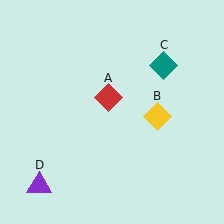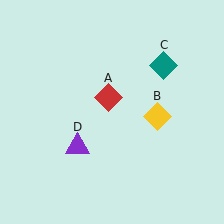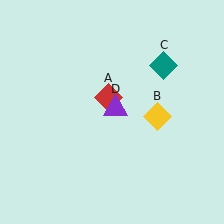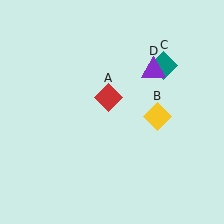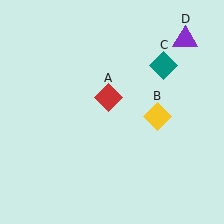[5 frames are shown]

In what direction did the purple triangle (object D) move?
The purple triangle (object D) moved up and to the right.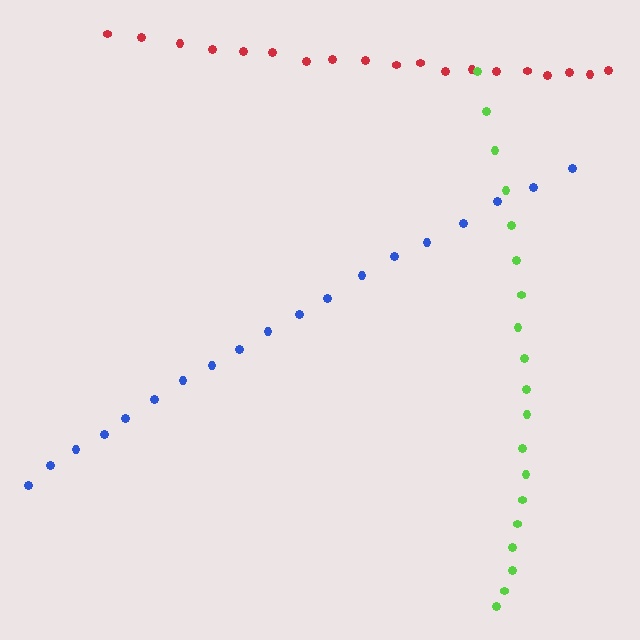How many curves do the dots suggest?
There are 3 distinct paths.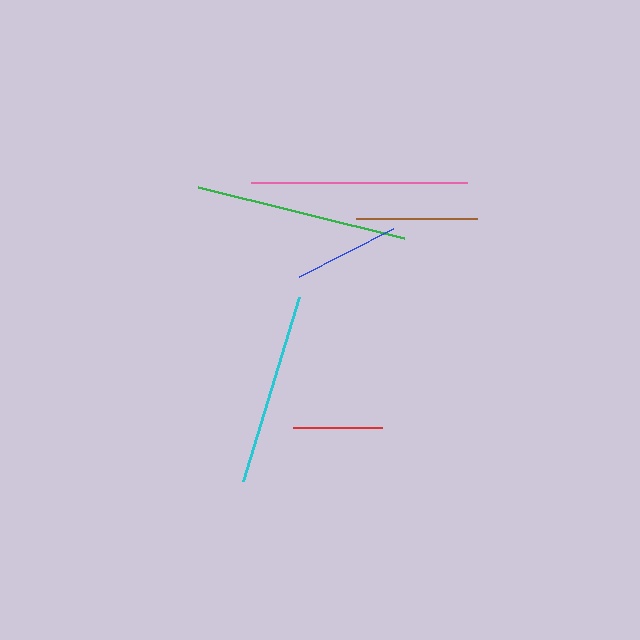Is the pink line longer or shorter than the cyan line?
The pink line is longer than the cyan line.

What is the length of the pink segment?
The pink segment is approximately 216 pixels long.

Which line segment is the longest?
The pink line is the longest at approximately 216 pixels.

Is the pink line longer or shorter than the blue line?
The pink line is longer than the blue line.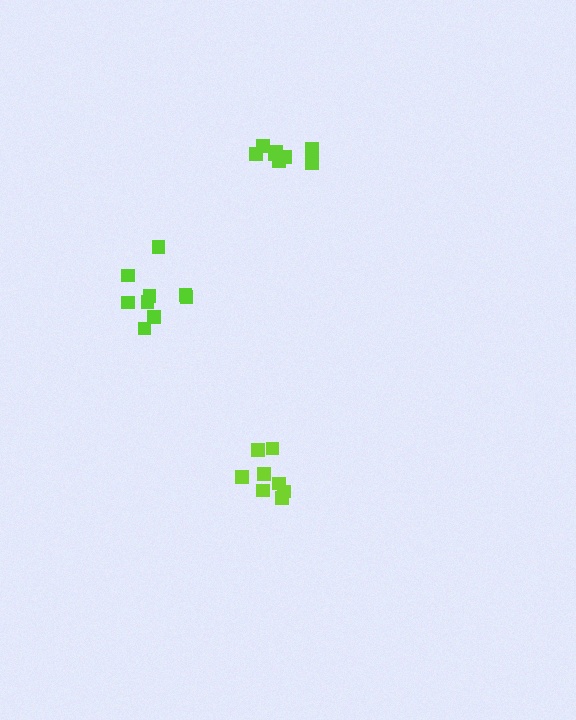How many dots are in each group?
Group 1: 8 dots, Group 2: 8 dots, Group 3: 9 dots (25 total).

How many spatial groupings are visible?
There are 3 spatial groupings.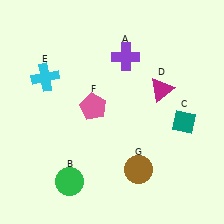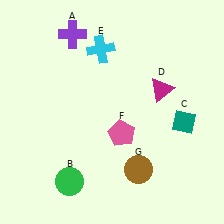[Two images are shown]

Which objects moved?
The objects that moved are: the purple cross (A), the cyan cross (E), the pink pentagon (F).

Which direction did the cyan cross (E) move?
The cyan cross (E) moved right.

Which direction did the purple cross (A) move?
The purple cross (A) moved left.